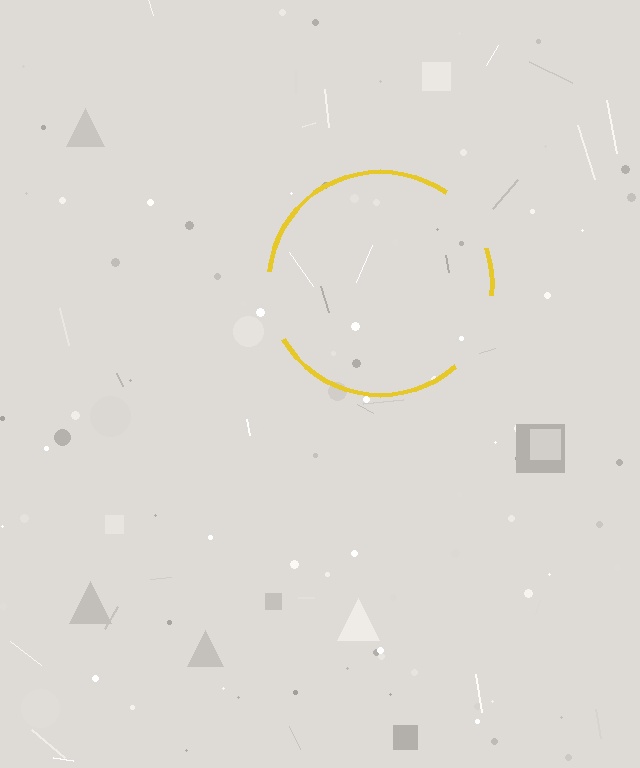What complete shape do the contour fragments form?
The contour fragments form a circle.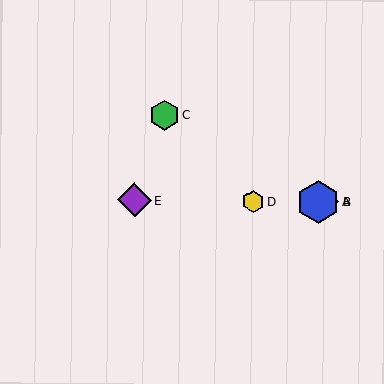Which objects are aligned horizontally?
Objects A, B, D, E are aligned horizontally.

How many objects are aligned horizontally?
4 objects (A, B, D, E) are aligned horizontally.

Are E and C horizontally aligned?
No, E is at y≈200 and C is at y≈115.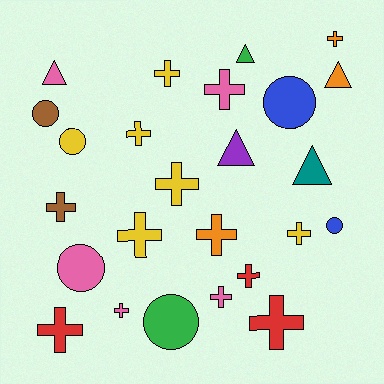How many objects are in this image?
There are 25 objects.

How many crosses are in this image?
There are 14 crosses.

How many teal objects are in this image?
There is 1 teal object.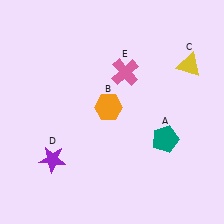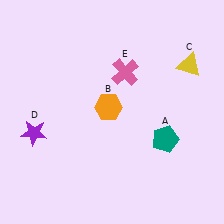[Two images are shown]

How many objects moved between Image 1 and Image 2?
1 object moved between the two images.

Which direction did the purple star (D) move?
The purple star (D) moved up.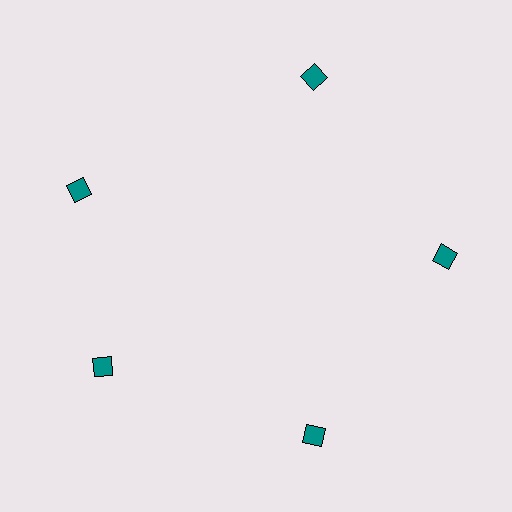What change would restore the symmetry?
The symmetry would be restored by rotating it back into even spacing with its neighbors so that all 5 diamonds sit at equal angles and equal distance from the center.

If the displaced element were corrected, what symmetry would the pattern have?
It would have 5-fold rotational symmetry — the pattern would map onto itself every 72 degrees.